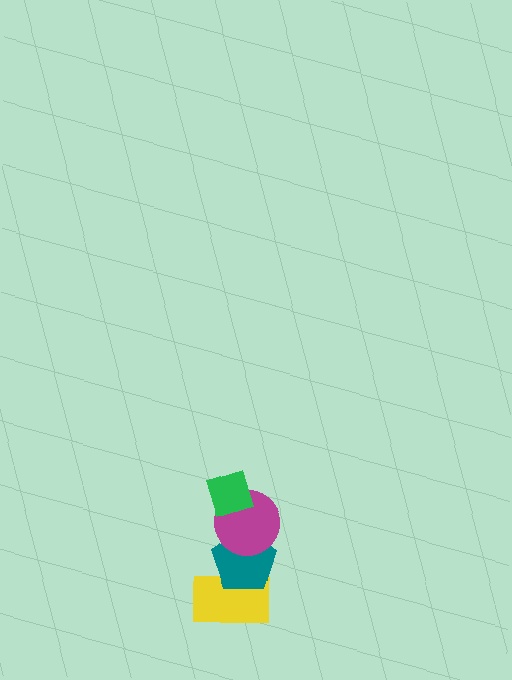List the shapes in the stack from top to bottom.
From top to bottom: the green diamond, the magenta circle, the teal pentagon, the yellow rectangle.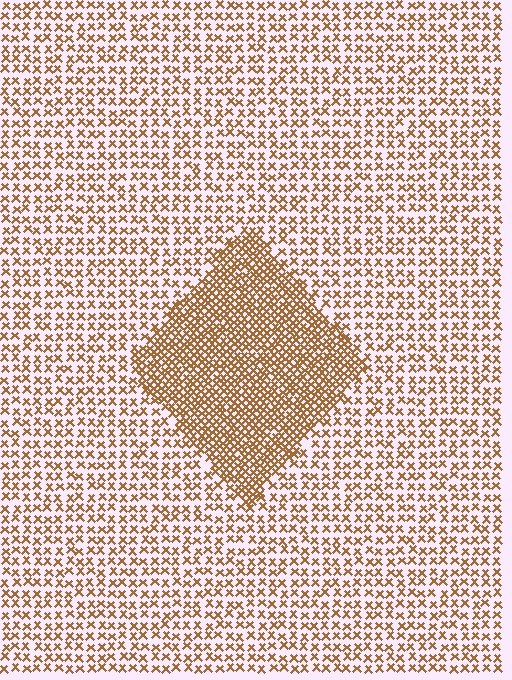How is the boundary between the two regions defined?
The boundary is defined by a change in element density (approximately 2.1x ratio). All elements are the same color, size, and shape.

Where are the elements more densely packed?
The elements are more densely packed inside the diamond boundary.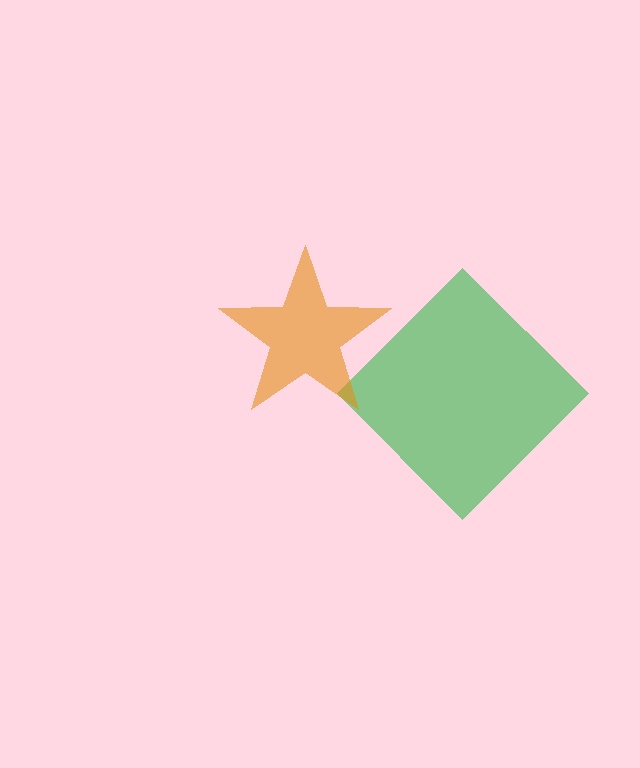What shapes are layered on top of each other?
The layered shapes are: a green diamond, an orange star.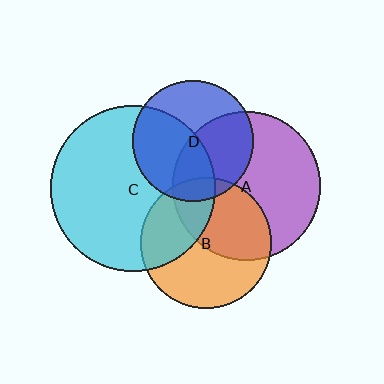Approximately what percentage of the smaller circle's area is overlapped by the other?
Approximately 35%.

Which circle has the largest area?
Circle C (cyan).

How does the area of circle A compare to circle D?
Approximately 1.5 times.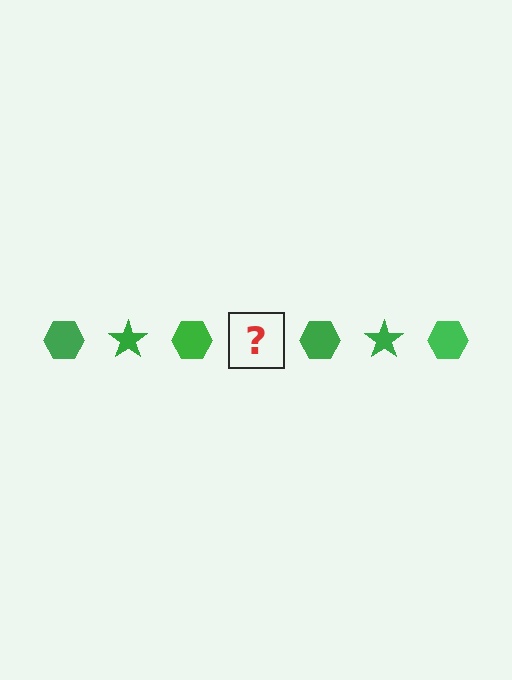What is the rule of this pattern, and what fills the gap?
The rule is that the pattern cycles through hexagon, star shapes in green. The gap should be filled with a green star.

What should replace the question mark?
The question mark should be replaced with a green star.